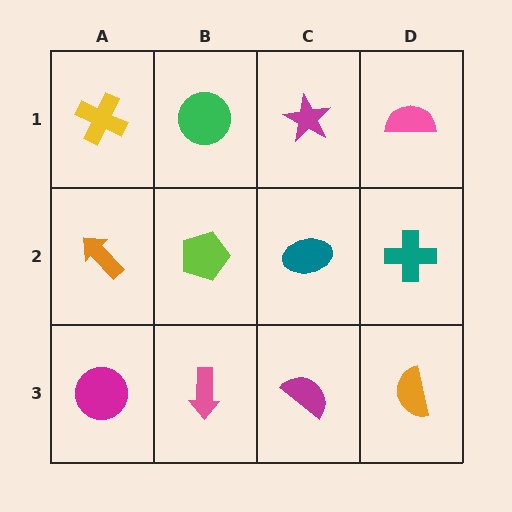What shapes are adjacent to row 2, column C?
A magenta star (row 1, column C), a magenta semicircle (row 3, column C), a lime pentagon (row 2, column B), a teal cross (row 2, column D).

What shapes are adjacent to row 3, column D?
A teal cross (row 2, column D), a magenta semicircle (row 3, column C).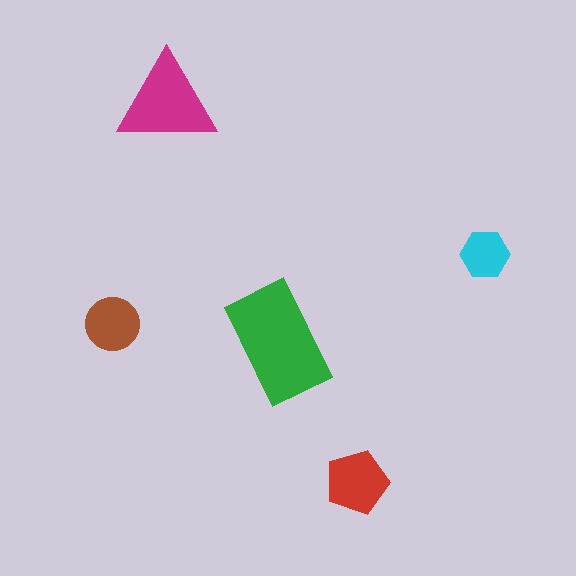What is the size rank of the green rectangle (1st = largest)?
1st.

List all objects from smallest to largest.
The cyan hexagon, the brown circle, the red pentagon, the magenta triangle, the green rectangle.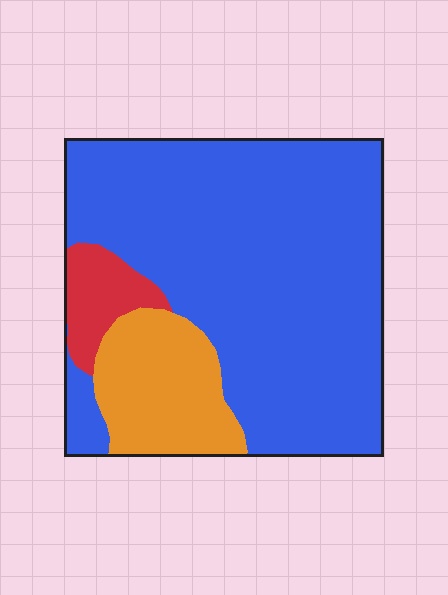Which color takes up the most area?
Blue, at roughly 75%.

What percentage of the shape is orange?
Orange takes up less than a quarter of the shape.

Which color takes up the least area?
Red, at roughly 5%.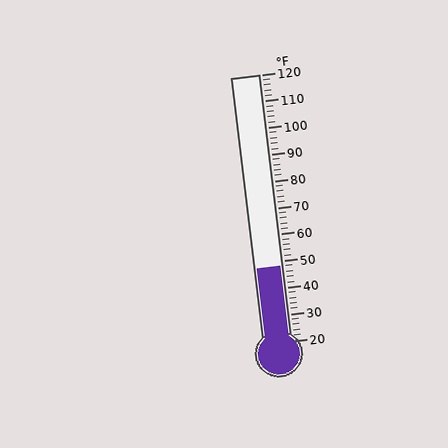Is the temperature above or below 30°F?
The temperature is above 30°F.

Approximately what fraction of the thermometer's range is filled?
The thermometer is filled to approximately 30% of its range.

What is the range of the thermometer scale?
The thermometer scale ranges from 20°F to 120°F.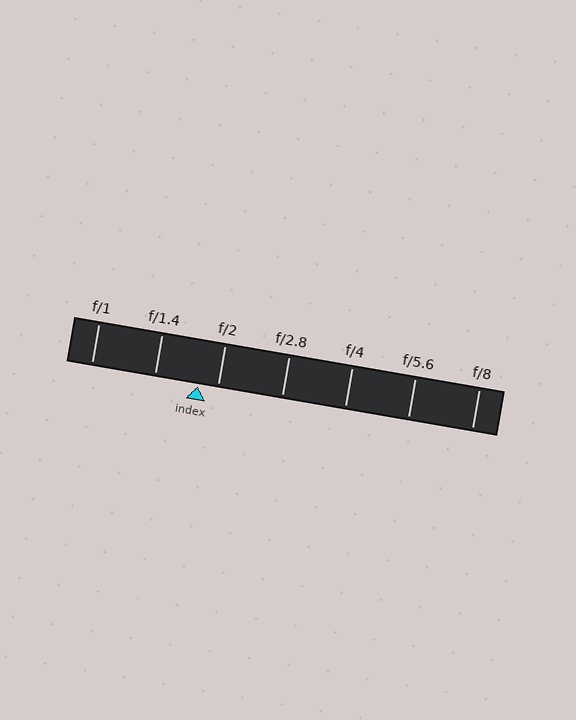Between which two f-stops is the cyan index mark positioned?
The index mark is between f/1.4 and f/2.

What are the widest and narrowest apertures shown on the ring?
The widest aperture shown is f/1 and the narrowest is f/8.